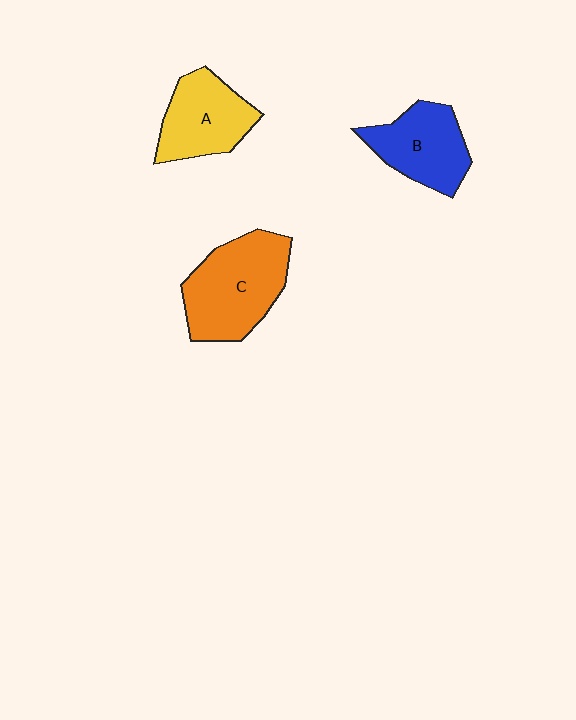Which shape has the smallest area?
Shape B (blue).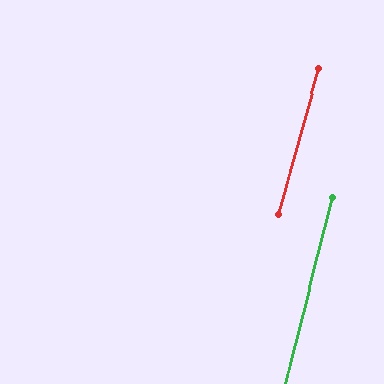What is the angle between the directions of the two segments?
Approximately 1 degree.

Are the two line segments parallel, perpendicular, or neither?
Parallel — their directions differ by only 1.2°.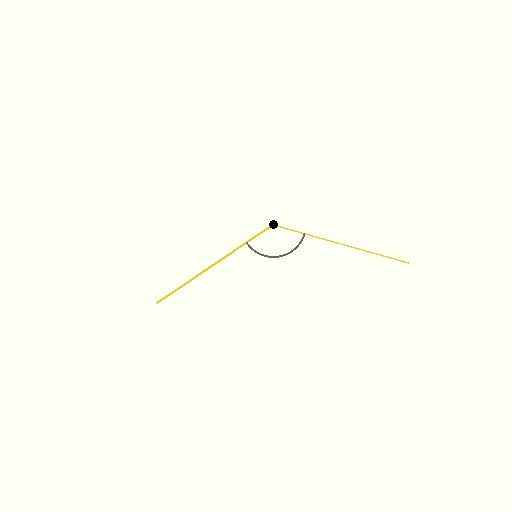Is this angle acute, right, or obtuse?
It is obtuse.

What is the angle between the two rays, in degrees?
Approximately 130 degrees.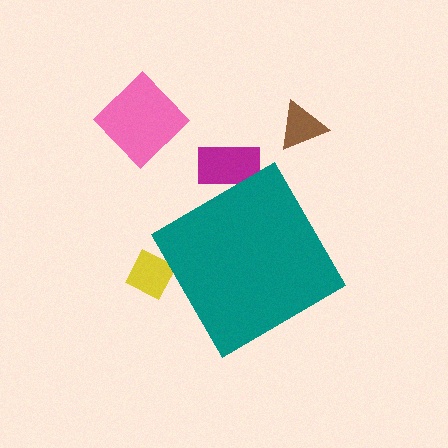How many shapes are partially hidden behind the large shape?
2 shapes are partially hidden.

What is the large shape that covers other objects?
A teal diamond.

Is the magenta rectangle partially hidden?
Yes, the magenta rectangle is partially hidden behind the teal diamond.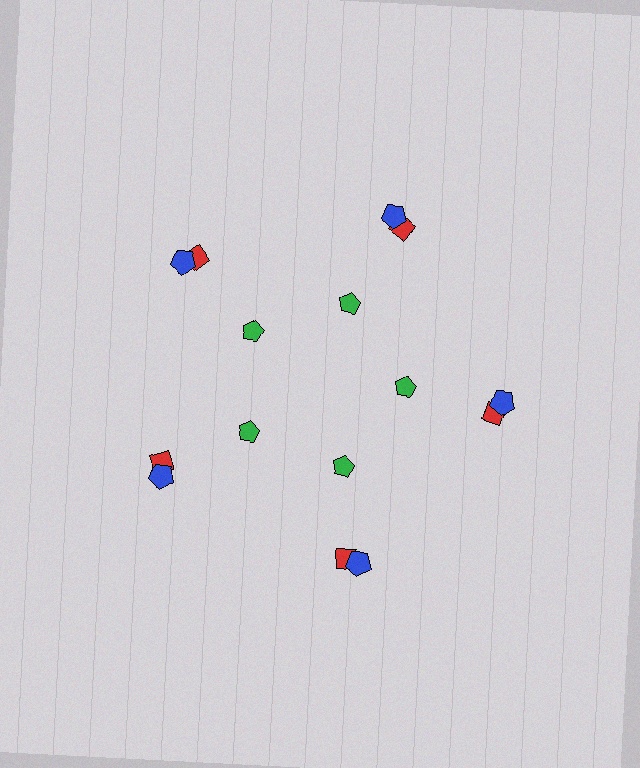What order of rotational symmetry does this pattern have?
This pattern has 5-fold rotational symmetry.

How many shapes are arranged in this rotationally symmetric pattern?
There are 15 shapes, arranged in 5 groups of 3.